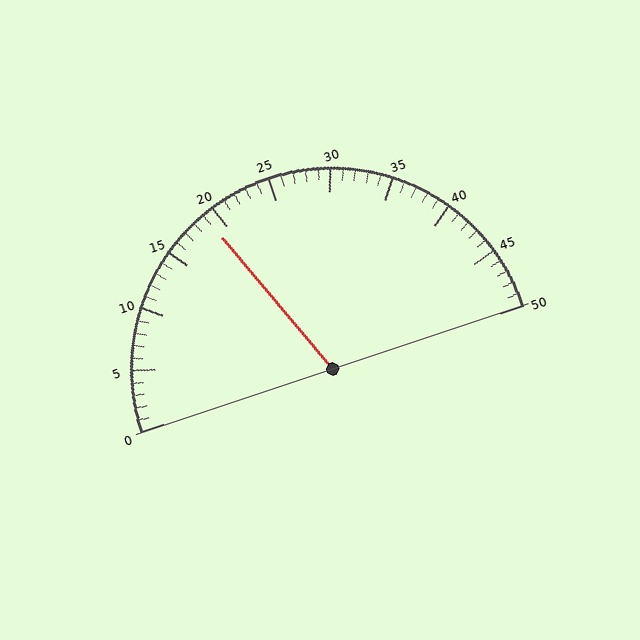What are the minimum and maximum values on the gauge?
The gauge ranges from 0 to 50.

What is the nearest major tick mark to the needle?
The nearest major tick mark is 20.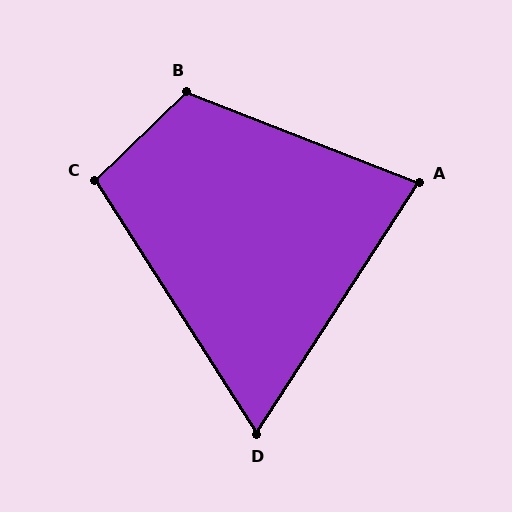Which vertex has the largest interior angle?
B, at approximately 115 degrees.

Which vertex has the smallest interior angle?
D, at approximately 65 degrees.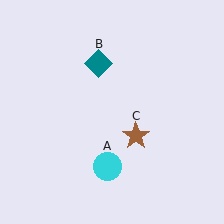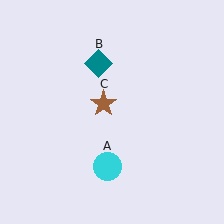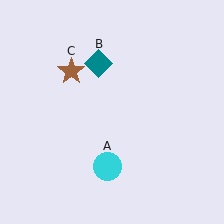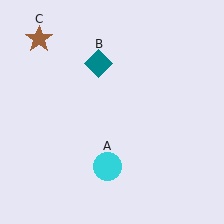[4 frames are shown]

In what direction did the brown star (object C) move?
The brown star (object C) moved up and to the left.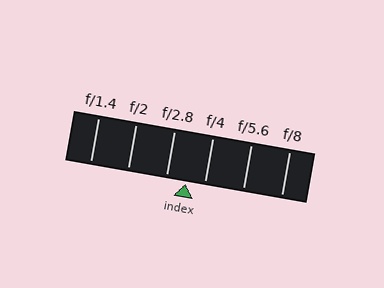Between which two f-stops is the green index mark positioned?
The index mark is between f/2.8 and f/4.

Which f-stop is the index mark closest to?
The index mark is closest to f/4.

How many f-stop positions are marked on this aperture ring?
There are 6 f-stop positions marked.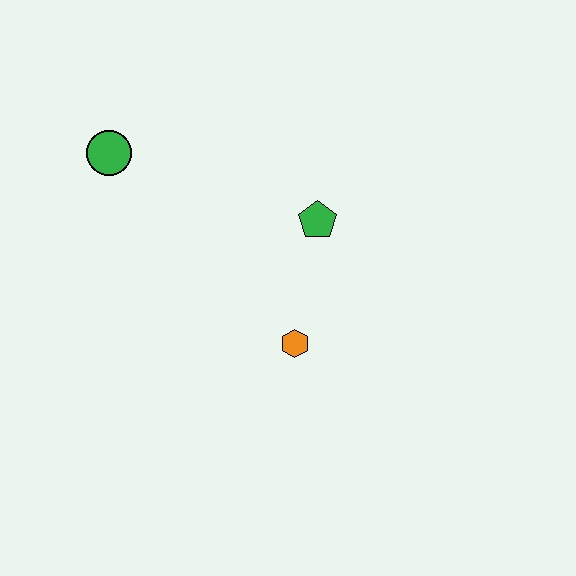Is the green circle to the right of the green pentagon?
No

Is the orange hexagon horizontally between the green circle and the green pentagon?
Yes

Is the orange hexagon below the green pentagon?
Yes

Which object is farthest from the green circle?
The orange hexagon is farthest from the green circle.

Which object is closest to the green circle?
The green pentagon is closest to the green circle.